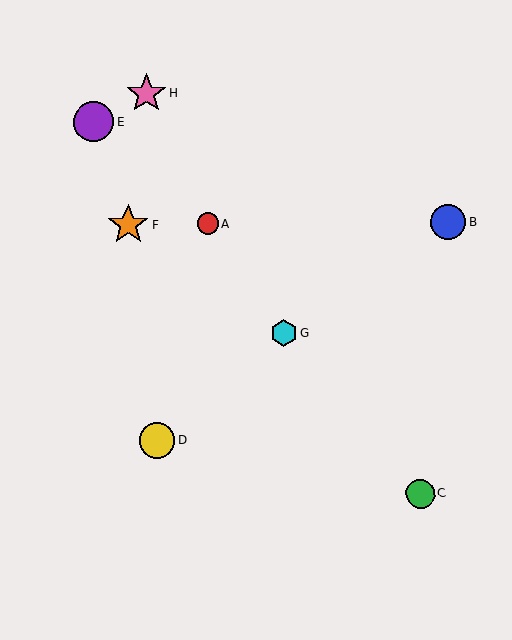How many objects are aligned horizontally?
3 objects (A, B, F) are aligned horizontally.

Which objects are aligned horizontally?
Objects A, B, F are aligned horizontally.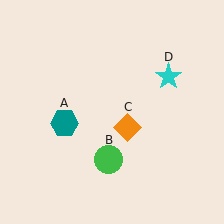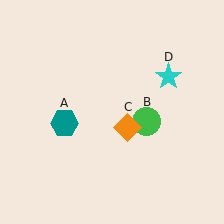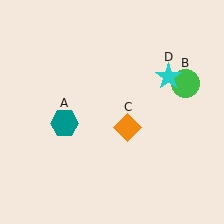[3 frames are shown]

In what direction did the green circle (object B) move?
The green circle (object B) moved up and to the right.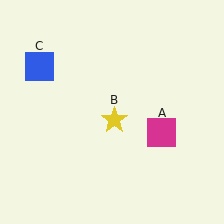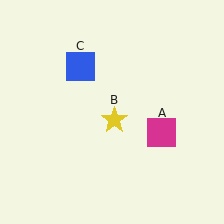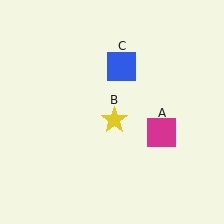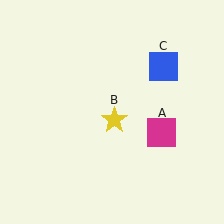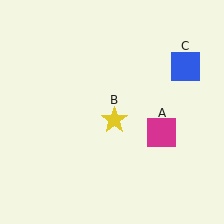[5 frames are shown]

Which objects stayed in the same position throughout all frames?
Magenta square (object A) and yellow star (object B) remained stationary.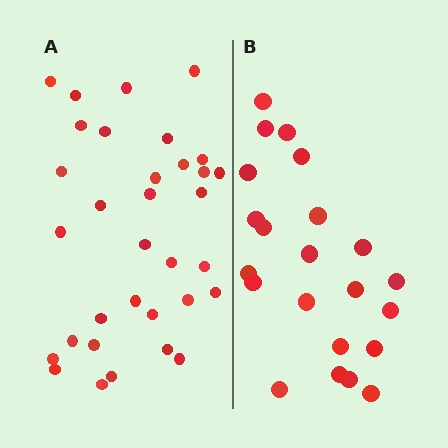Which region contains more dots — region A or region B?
Region A (the left region) has more dots.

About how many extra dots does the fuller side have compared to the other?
Region A has roughly 12 or so more dots than region B.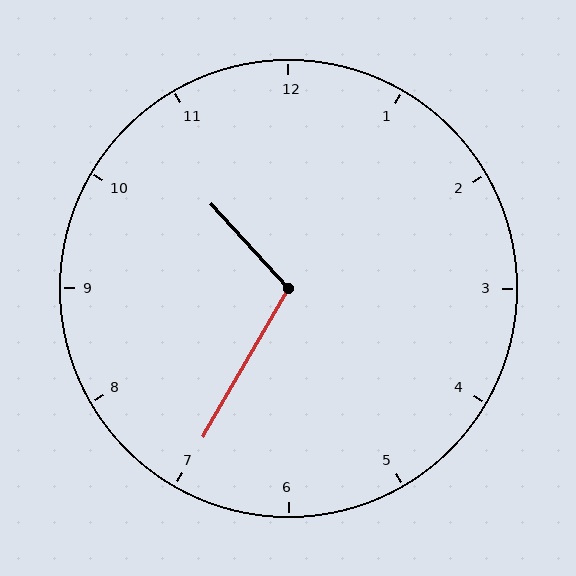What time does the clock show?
10:35.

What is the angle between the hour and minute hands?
Approximately 108 degrees.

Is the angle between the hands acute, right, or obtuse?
It is obtuse.